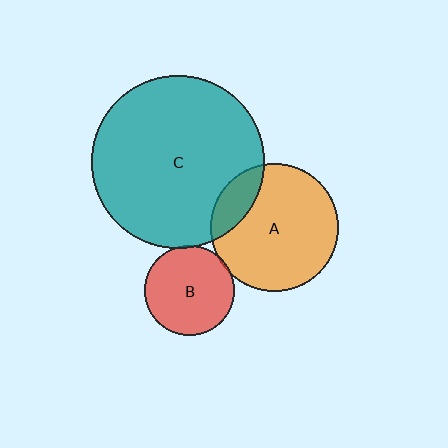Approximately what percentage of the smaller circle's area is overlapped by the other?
Approximately 5%.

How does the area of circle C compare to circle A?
Approximately 1.8 times.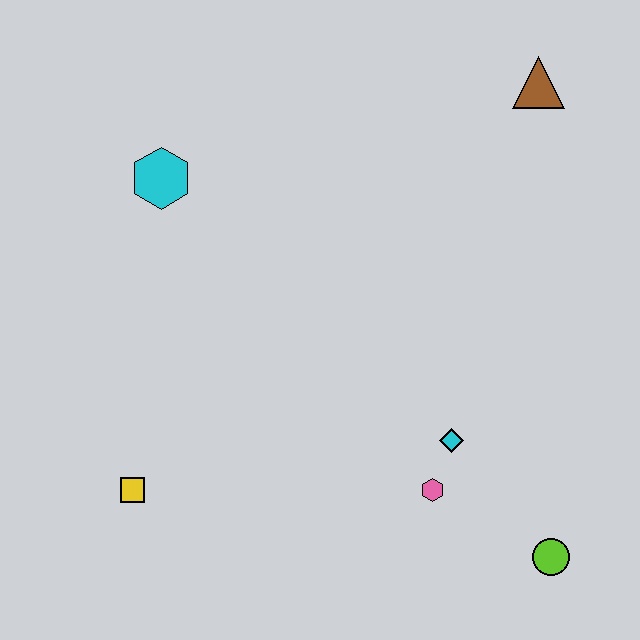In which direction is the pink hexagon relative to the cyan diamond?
The pink hexagon is below the cyan diamond.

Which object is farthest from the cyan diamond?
The cyan hexagon is farthest from the cyan diamond.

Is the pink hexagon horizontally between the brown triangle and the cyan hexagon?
Yes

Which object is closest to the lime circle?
The pink hexagon is closest to the lime circle.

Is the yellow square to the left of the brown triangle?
Yes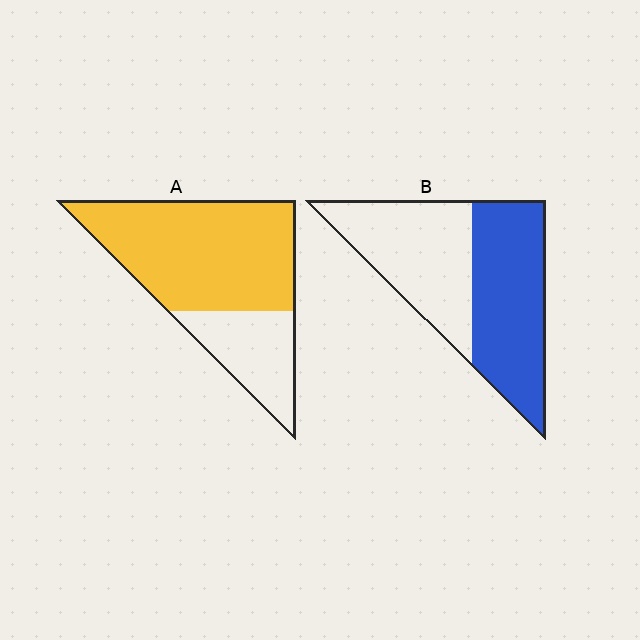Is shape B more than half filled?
Roughly half.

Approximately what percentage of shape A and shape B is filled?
A is approximately 70% and B is approximately 50%.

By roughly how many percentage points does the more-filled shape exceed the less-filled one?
By roughly 20 percentage points (A over B).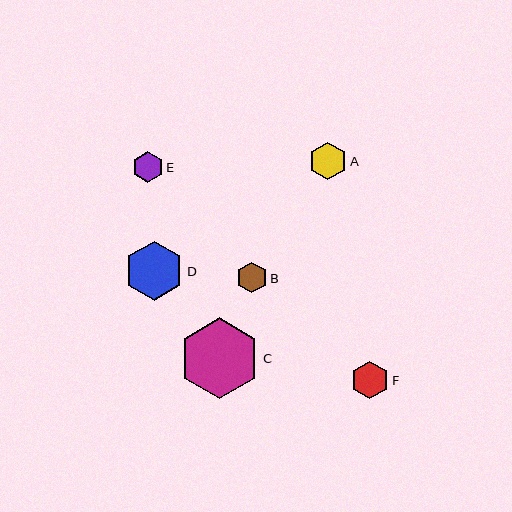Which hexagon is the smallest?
Hexagon B is the smallest with a size of approximately 31 pixels.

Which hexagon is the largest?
Hexagon C is the largest with a size of approximately 81 pixels.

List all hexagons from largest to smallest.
From largest to smallest: C, D, A, F, E, B.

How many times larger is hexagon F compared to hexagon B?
Hexagon F is approximately 1.2 times the size of hexagon B.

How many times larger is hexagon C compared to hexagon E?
Hexagon C is approximately 2.6 times the size of hexagon E.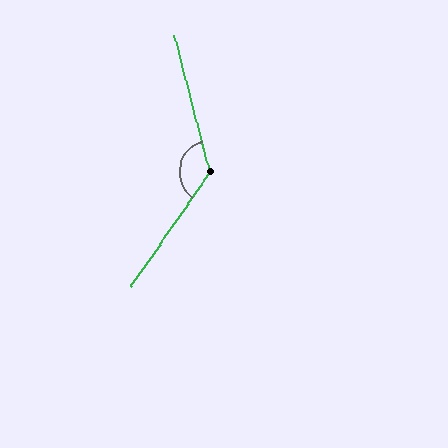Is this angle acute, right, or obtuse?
It is obtuse.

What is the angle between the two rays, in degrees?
Approximately 131 degrees.